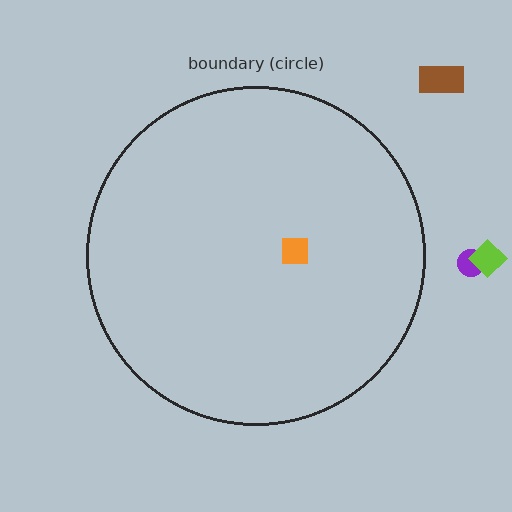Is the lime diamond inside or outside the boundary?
Outside.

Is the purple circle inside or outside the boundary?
Outside.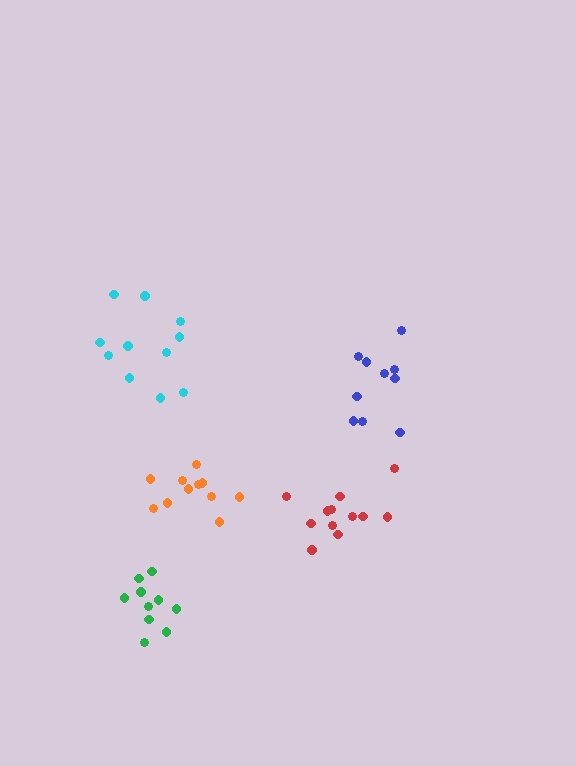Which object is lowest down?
The green cluster is bottommost.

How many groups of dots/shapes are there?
There are 5 groups.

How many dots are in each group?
Group 1: 12 dots, Group 2: 10 dots, Group 3: 11 dots, Group 4: 10 dots, Group 5: 11 dots (54 total).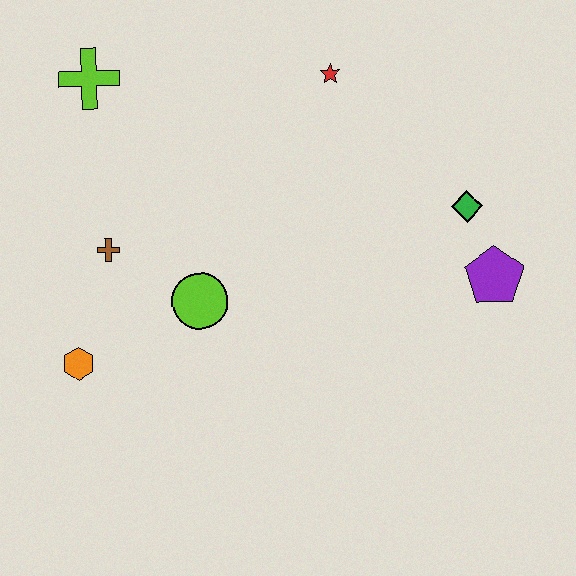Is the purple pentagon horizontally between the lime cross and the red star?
No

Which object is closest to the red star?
The green diamond is closest to the red star.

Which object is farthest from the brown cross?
The purple pentagon is farthest from the brown cross.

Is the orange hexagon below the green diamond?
Yes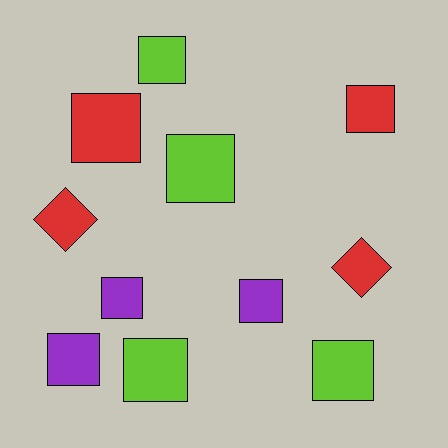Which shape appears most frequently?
Square, with 9 objects.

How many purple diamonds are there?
There are no purple diamonds.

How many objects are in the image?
There are 11 objects.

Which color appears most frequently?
Lime, with 4 objects.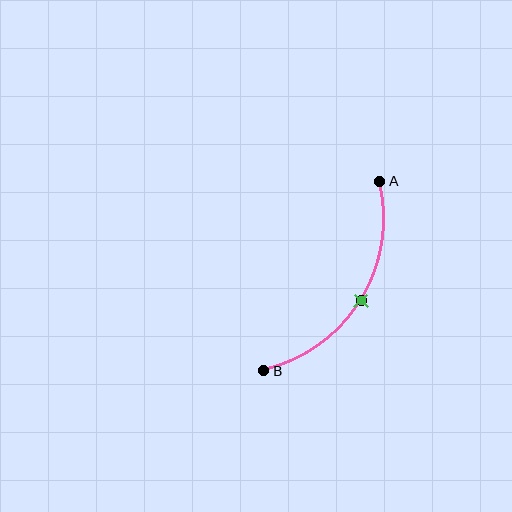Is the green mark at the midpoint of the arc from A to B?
Yes. The green mark lies on the arc at equal arc-length from both A and B — it is the arc midpoint.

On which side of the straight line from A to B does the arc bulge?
The arc bulges to the right of the straight line connecting A and B.